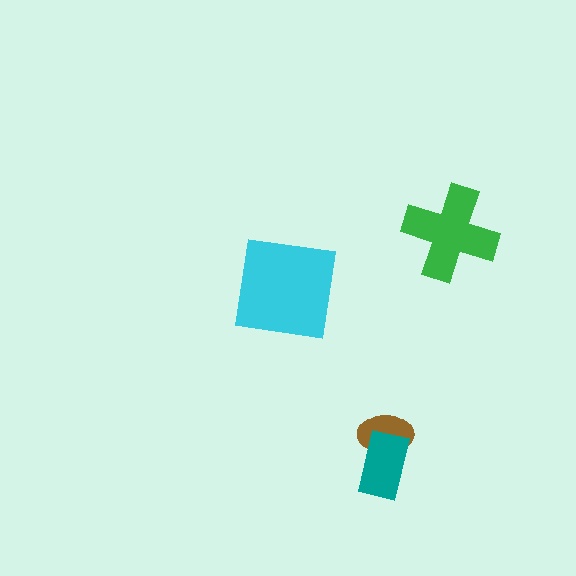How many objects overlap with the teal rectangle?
1 object overlaps with the teal rectangle.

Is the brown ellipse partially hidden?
Yes, it is partially covered by another shape.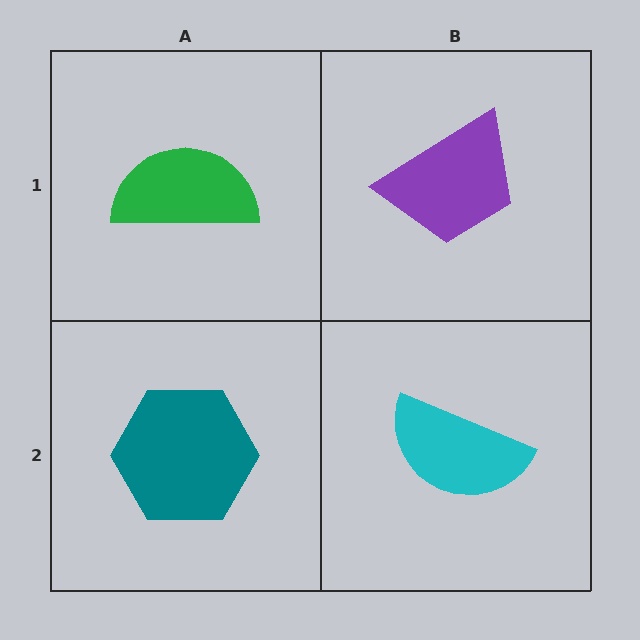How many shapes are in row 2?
2 shapes.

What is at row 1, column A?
A green semicircle.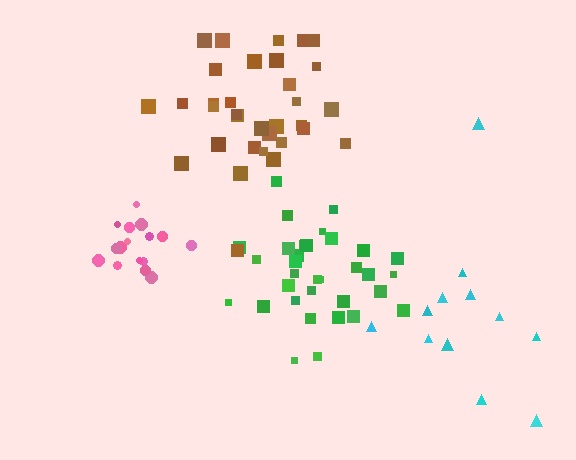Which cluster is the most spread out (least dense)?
Cyan.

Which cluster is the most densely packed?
Pink.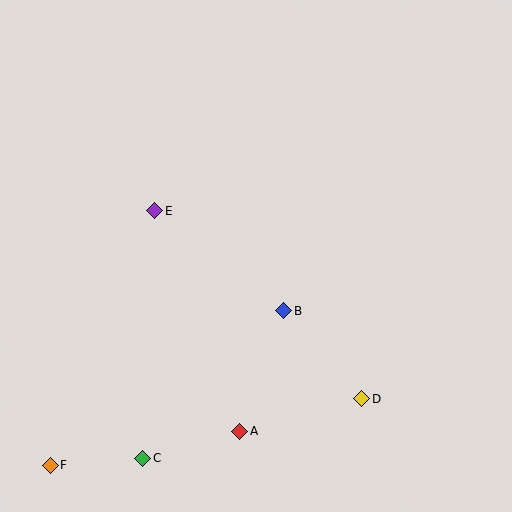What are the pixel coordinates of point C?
Point C is at (143, 458).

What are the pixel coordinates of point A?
Point A is at (240, 431).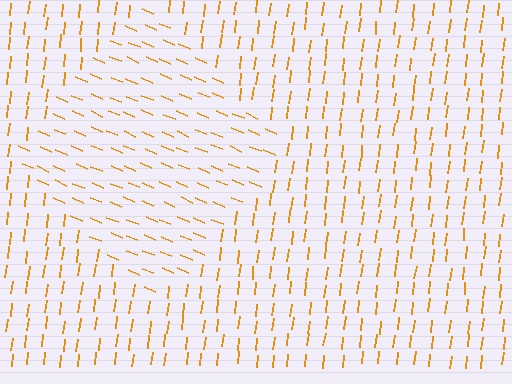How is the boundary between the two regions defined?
The boundary is defined purely by a change in line orientation (approximately 74 degrees difference). All lines are the same color and thickness.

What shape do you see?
I see a diamond.